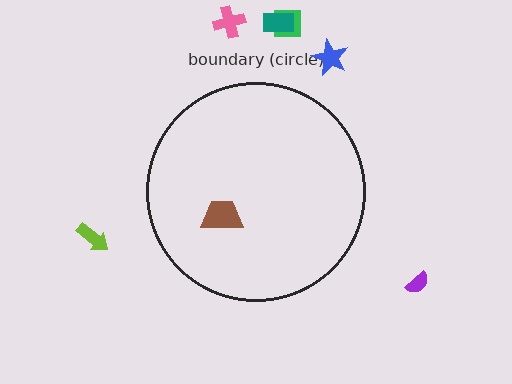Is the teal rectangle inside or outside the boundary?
Outside.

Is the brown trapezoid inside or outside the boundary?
Inside.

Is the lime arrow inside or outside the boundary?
Outside.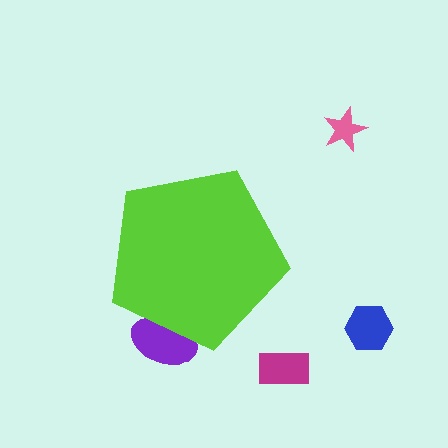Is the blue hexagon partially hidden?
No, the blue hexagon is fully visible.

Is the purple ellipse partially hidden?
Yes, the purple ellipse is partially hidden behind the lime pentagon.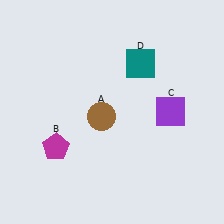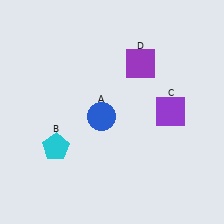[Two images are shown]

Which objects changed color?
A changed from brown to blue. B changed from magenta to cyan. D changed from teal to purple.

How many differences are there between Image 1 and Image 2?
There are 3 differences between the two images.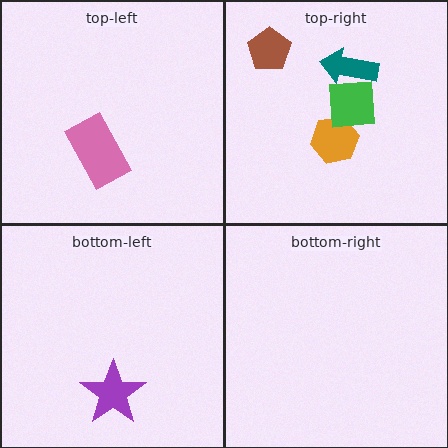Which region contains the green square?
The top-right region.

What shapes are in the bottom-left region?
The purple star.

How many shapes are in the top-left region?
1.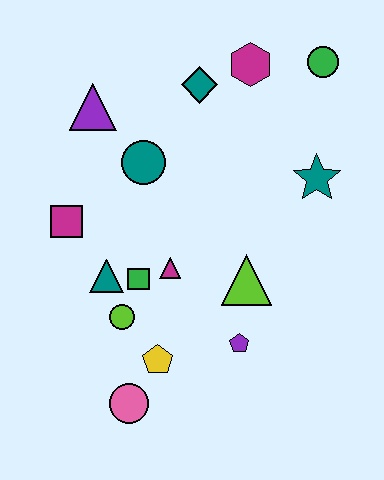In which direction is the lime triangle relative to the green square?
The lime triangle is to the right of the green square.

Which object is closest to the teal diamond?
The magenta hexagon is closest to the teal diamond.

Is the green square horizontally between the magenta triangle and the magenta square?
Yes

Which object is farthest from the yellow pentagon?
The green circle is farthest from the yellow pentagon.